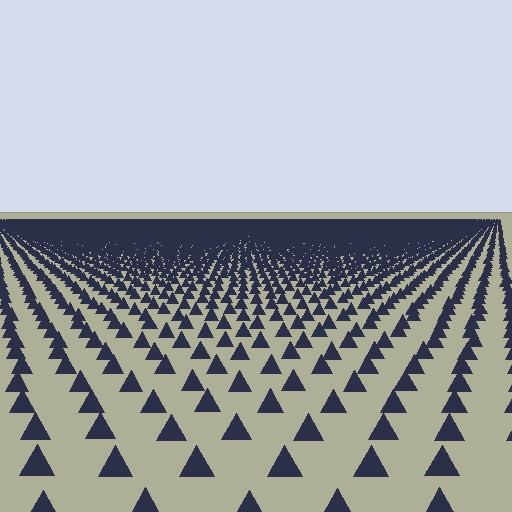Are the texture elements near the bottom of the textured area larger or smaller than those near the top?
Larger. Near the bottom, elements are closer to the viewer and appear at a bigger on-screen size.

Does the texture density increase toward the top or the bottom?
Density increases toward the top.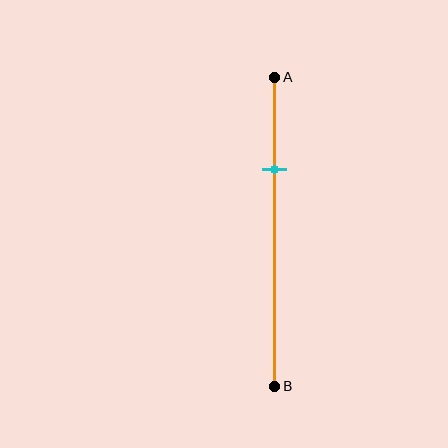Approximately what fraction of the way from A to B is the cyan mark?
The cyan mark is approximately 30% of the way from A to B.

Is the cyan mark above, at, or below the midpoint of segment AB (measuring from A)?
The cyan mark is above the midpoint of segment AB.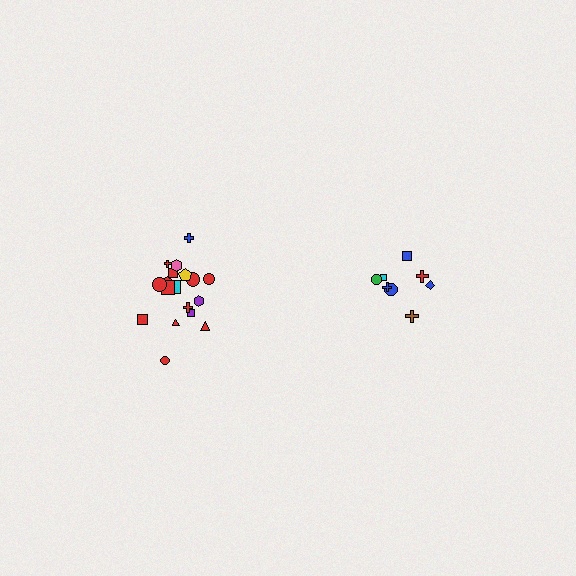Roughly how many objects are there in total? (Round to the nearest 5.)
Roughly 25 objects in total.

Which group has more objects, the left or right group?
The left group.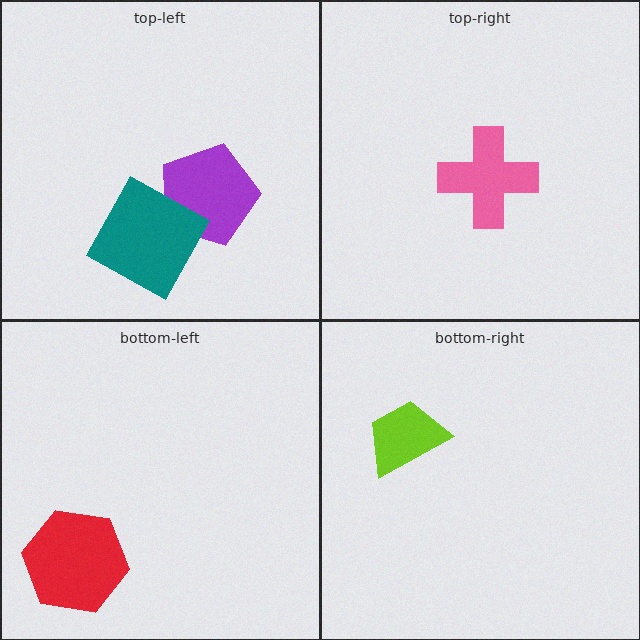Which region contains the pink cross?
The top-right region.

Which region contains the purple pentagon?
The top-left region.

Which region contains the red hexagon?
The bottom-left region.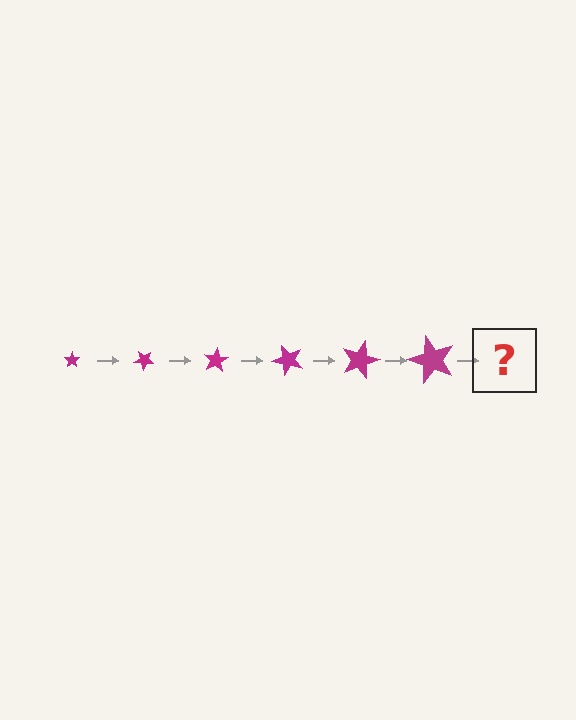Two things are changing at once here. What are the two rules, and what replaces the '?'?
The two rules are that the star grows larger each step and it rotates 40 degrees each step. The '?' should be a star, larger than the previous one and rotated 240 degrees from the start.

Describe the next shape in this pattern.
It should be a star, larger than the previous one and rotated 240 degrees from the start.